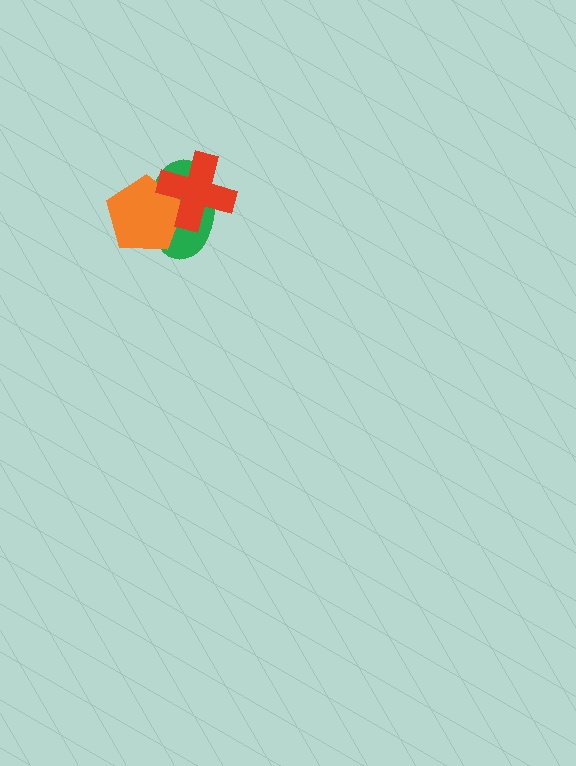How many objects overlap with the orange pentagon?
2 objects overlap with the orange pentagon.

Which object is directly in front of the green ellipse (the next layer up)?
The orange pentagon is directly in front of the green ellipse.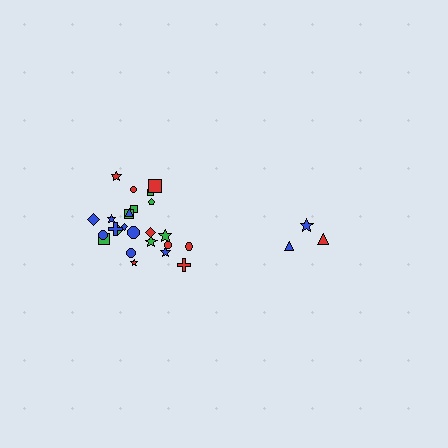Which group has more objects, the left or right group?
The left group.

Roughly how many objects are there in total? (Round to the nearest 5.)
Roughly 30 objects in total.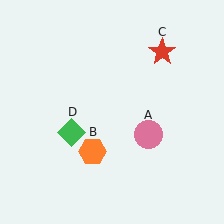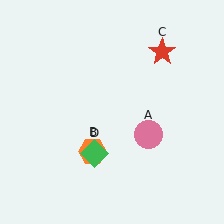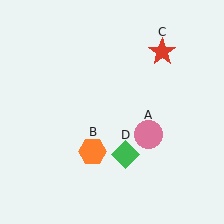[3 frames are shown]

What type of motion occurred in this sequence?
The green diamond (object D) rotated counterclockwise around the center of the scene.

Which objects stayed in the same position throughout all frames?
Pink circle (object A) and orange hexagon (object B) and red star (object C) remained stationary.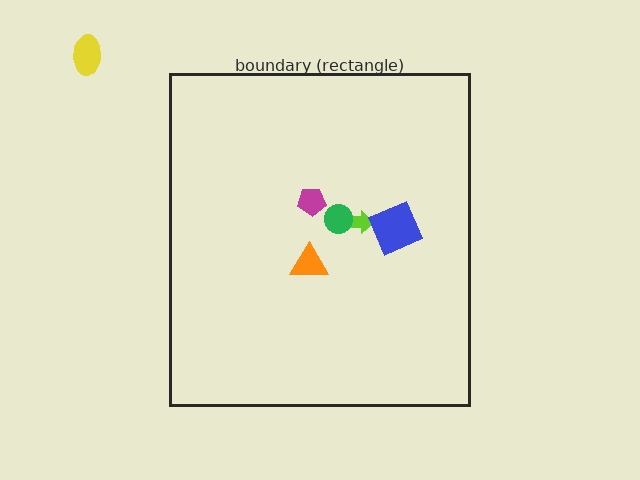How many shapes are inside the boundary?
5 inside, 1 outside.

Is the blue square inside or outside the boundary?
Inside.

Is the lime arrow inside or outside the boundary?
Inside.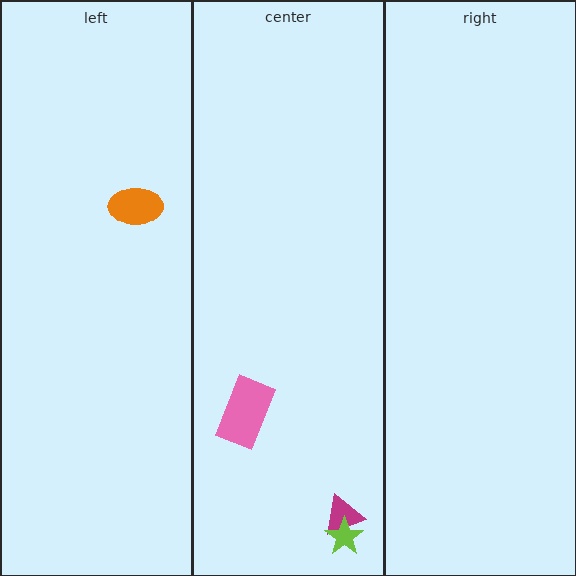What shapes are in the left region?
The orange ellipse.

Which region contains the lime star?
The center region.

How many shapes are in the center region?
3.